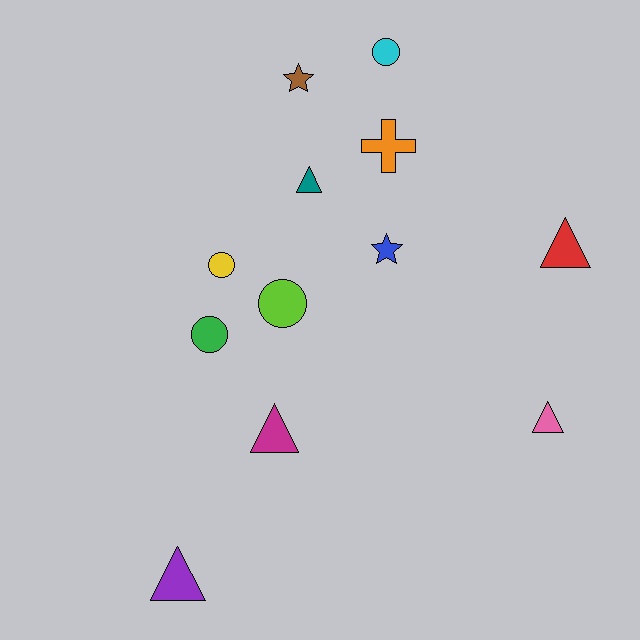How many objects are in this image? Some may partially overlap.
There are 12 objects.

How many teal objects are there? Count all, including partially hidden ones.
There is 1 teal object.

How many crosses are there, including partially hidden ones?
There is 1 cross.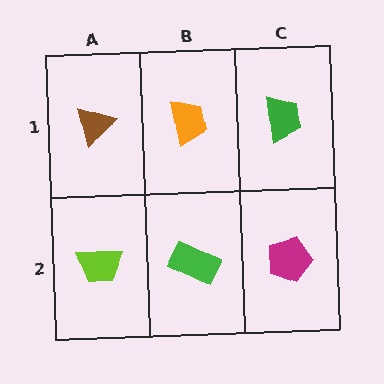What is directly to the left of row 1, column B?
A brown triangle.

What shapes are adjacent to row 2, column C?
A green trapezoid (row 1, column C), a green rectangle (row 2, column B).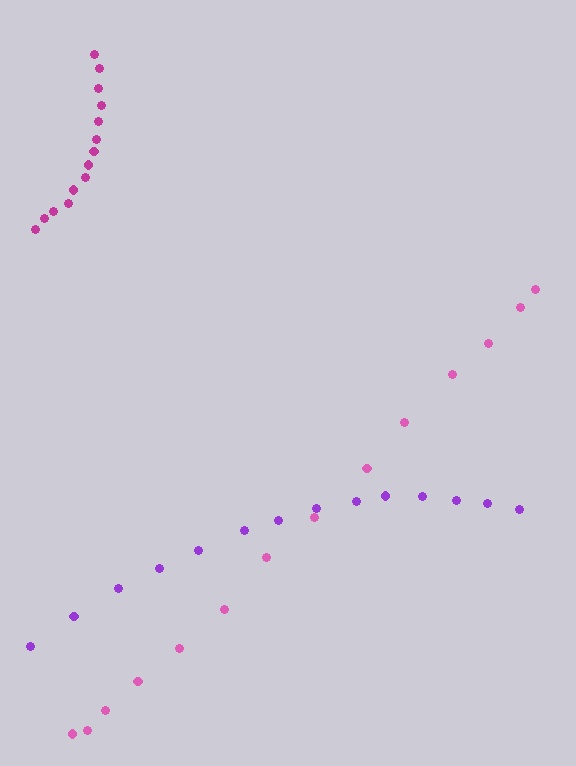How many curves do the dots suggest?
There are 3 distinct paths.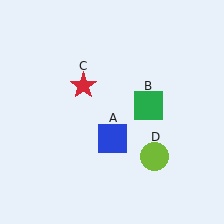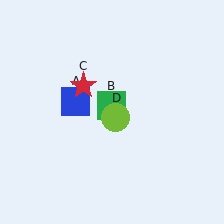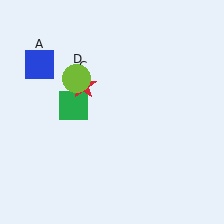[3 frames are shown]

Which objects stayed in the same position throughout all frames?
Red star (object C) remained stationary.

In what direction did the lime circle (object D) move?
The lime circle (object D) moved up and to the left.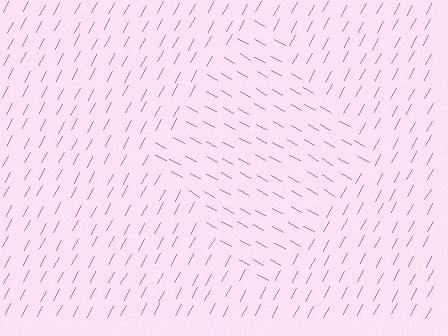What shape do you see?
I see a diamond.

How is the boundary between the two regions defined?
The boundary is defined purely by a change in line orientation (approximately 88 degrees difference). All lines are the same color and thickness.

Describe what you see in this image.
The image is filled with small pink line segments. A diamond region in the image has lines oriented differently from the surrounding lines, creating a visible texture boundary.